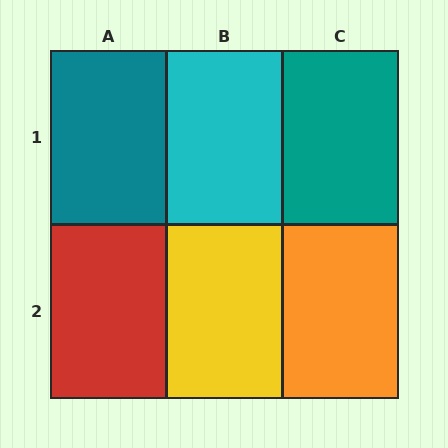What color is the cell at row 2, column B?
Yellow.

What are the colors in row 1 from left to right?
Teal, cyan, teal.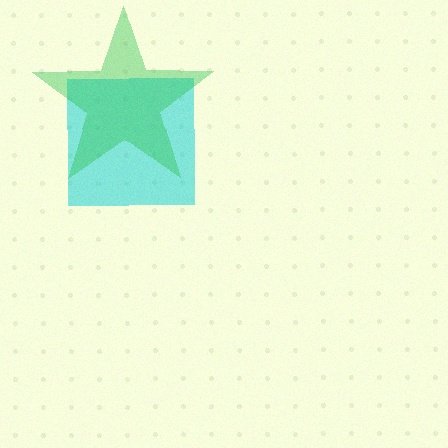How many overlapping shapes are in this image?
There are 2 overlapping shapes in the image.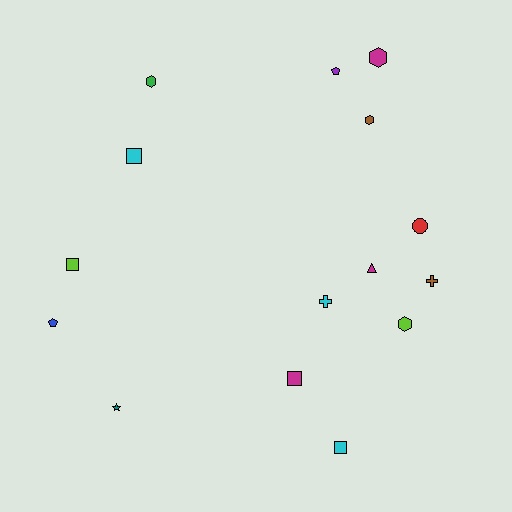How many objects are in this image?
There are 15 objects.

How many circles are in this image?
There is 1 circle.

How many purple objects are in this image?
There is 1 purple object.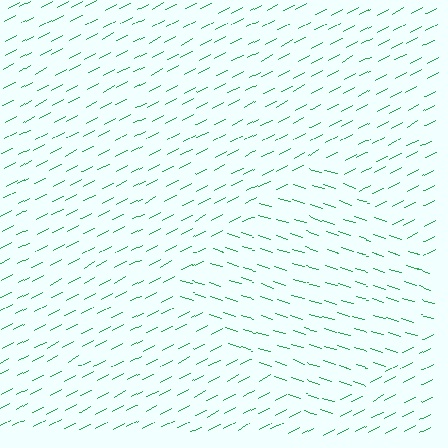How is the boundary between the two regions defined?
The boundary is defined purely by a change in line orientation (approximately 45 degrees difference). All lines are the same color and thickness.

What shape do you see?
I see a diamond.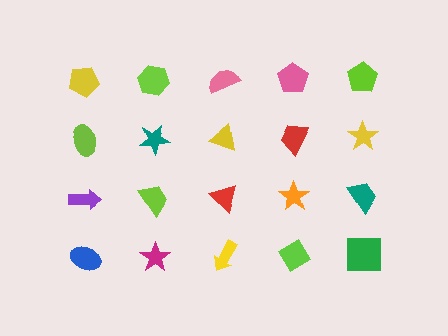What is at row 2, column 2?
A teal star.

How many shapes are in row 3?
5 shapes.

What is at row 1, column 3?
A pink semicircle.